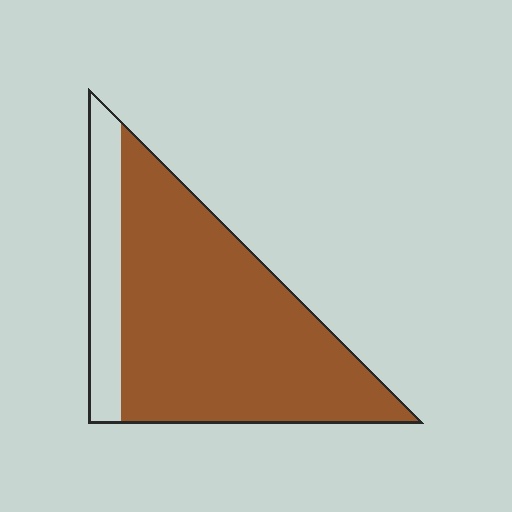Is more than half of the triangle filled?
Yes.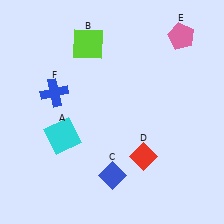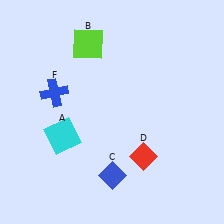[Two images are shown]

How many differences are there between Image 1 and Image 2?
There is 1 difference between the two images.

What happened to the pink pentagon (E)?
The pink pentagon (E) was removed in Image 2. It was in the top-right area of Image 1.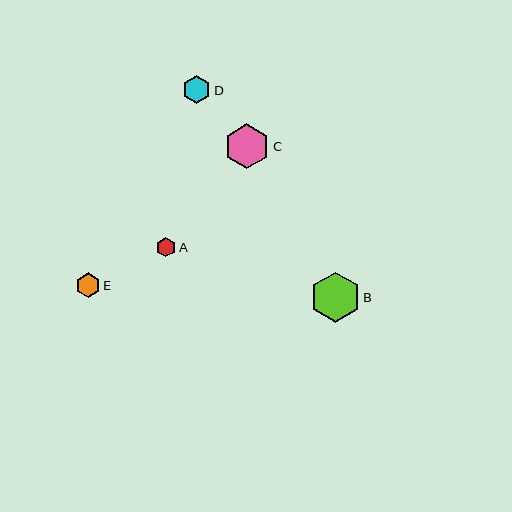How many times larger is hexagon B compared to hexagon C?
Hexagon B is approximately 1.1 times the size of hexagon C.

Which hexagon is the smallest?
Hexagon A is the smallest with a size of approximately 20 pixels.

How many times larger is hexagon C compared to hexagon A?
Hexagon C is approximately 2.3 times the size of hexagon A.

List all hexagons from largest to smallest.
From largest to smallest: B, C, D, E, A.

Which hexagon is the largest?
Hexagon B is the largest with a size of approximately 50 pixels.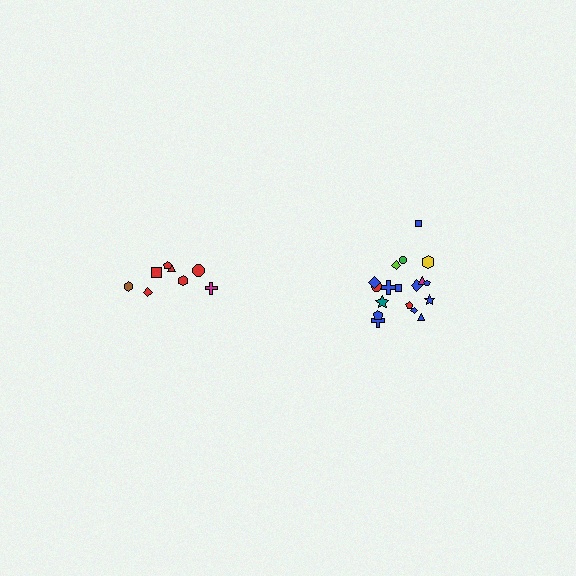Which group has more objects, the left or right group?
The right group.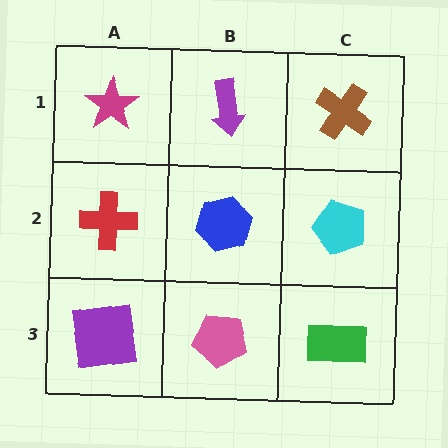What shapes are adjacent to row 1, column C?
A cyan pentagon (row 2, column C), a purple arrow (row 1, column B).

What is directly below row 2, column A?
A purple square.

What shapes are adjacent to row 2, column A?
A magenta star (row 1, column A), a purple square (row 3, column A), a blue hexagon (row 2, column B).